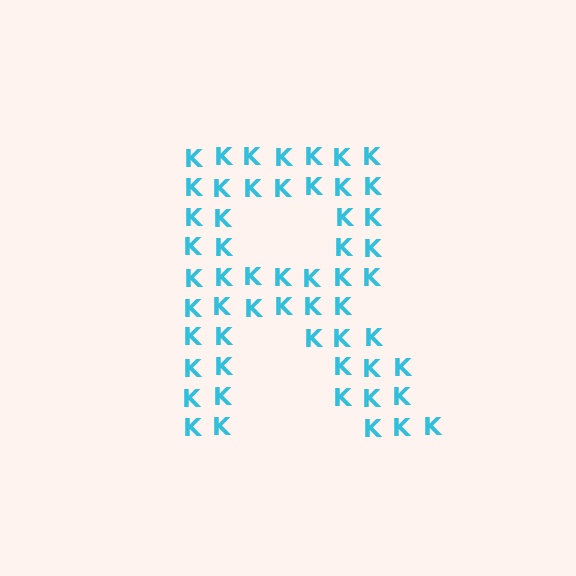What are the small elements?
The small elements are letter K's.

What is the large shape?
The large shape is the letter R.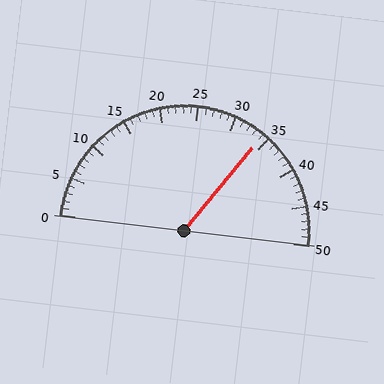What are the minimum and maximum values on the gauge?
The gauge ranges from 0 to 50.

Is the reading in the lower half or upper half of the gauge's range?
The reading is in the upper half of the range (0 to 50).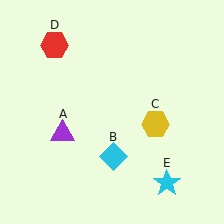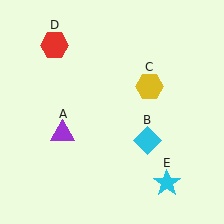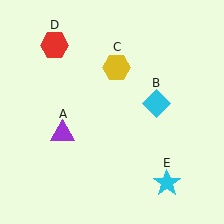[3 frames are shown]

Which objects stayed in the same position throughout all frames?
Purple triangle (object A) and red hexagon (object D) and cyan star (object E) remained stationary.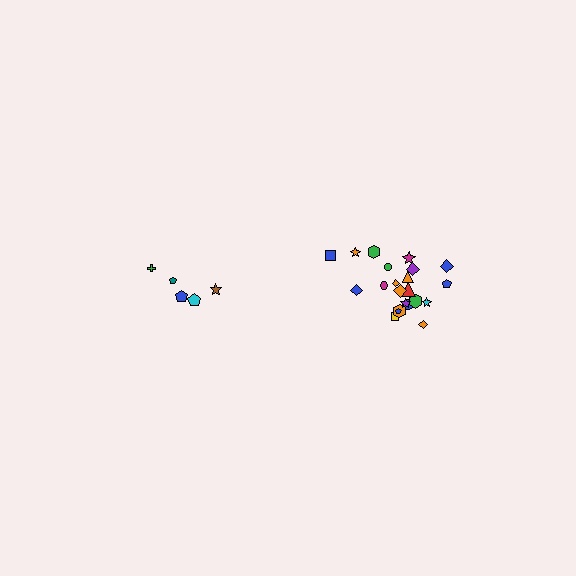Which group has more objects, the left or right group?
The right group.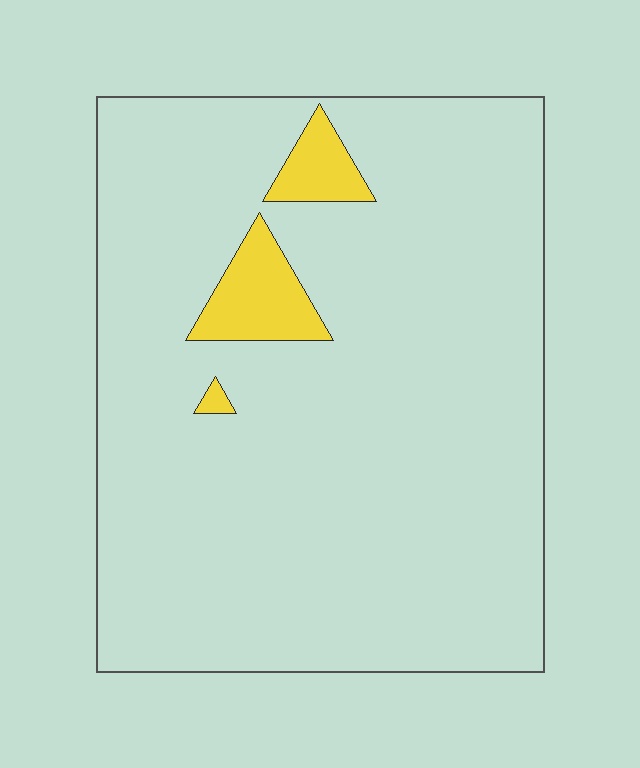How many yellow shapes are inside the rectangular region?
3.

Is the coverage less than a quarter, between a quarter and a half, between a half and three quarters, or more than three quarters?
Less than a quarter.